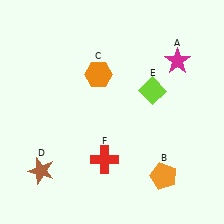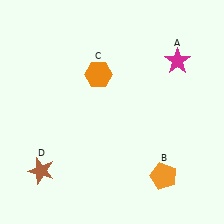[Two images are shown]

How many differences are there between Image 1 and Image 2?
There are 2 differences between the two images.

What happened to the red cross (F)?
The red cross (F) was removed in Image 2. It was in the bottom-left area of Image 1.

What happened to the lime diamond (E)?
The lime diamond (E) was removed in Image 2. It was in the top-right area of Image 1.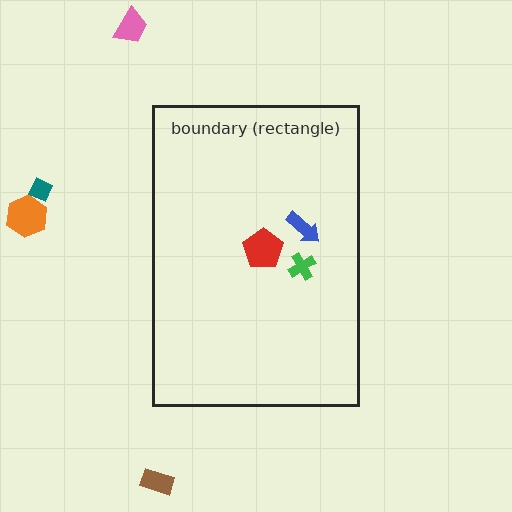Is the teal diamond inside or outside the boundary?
Outside.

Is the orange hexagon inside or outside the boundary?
Outside.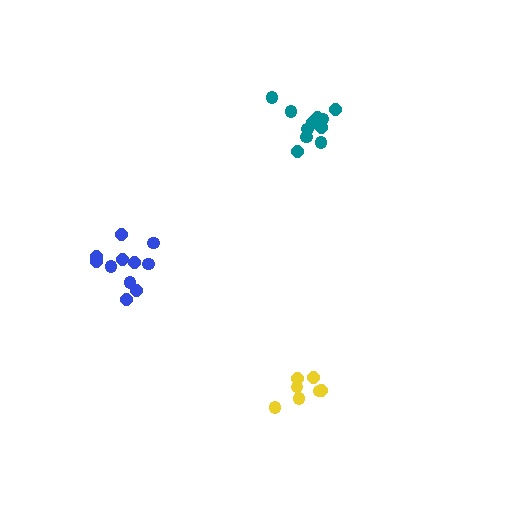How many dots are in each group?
Group 1: 11 dots, Group 2: 11 dots, Group 3: 7 dots (29 total).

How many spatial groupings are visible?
There are 3 spatial groupings.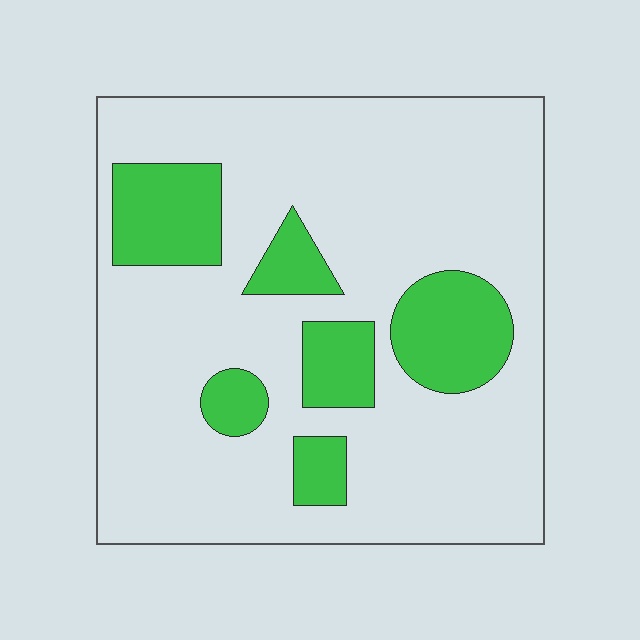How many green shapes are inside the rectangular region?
6.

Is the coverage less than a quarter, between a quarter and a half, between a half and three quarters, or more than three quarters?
Less than a quarter.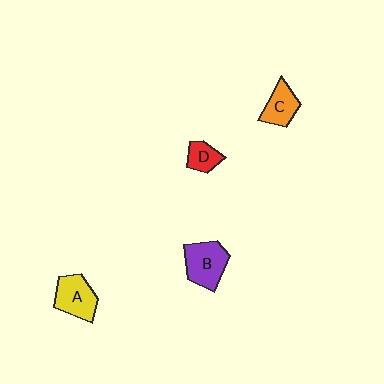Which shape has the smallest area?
Shape D (red).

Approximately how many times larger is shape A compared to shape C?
Approximately 1.3 times.